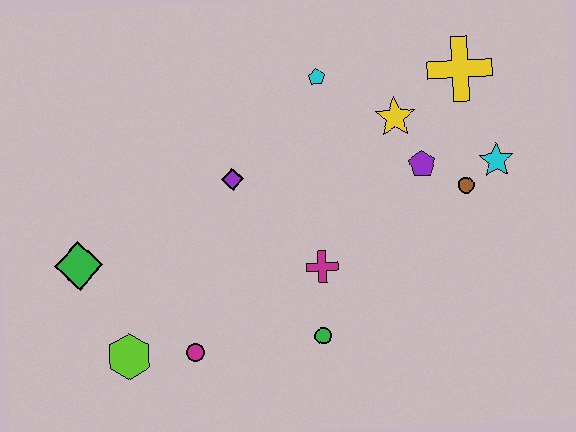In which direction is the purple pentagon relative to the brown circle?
The purple pentagon is to the left of the brown circle.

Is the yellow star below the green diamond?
No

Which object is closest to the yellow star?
The purple pentagon is closest to the yellow star.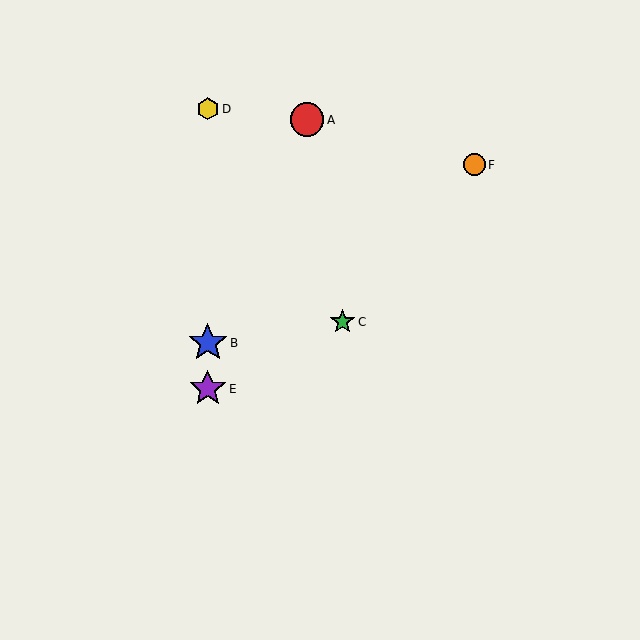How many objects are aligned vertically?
3 objects (B, D, E) are aligned vertically.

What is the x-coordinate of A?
Object A is at x≈307.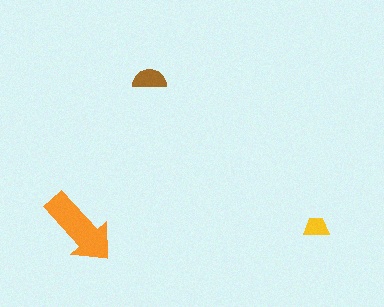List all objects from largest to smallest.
The orange arrow, the brown semicircle, the yellow trapezoid.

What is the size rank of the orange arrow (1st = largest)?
1st.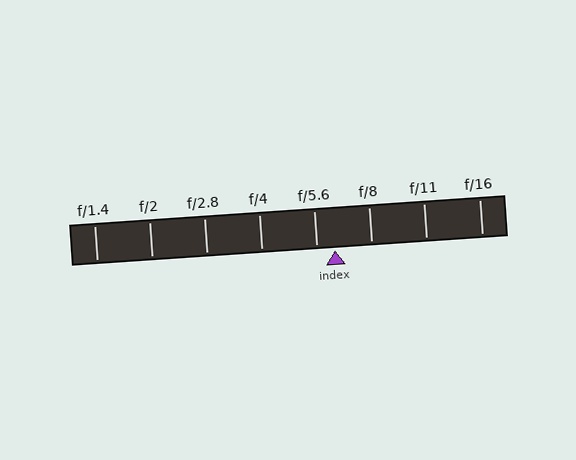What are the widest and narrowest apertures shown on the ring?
The widest aperture shown is f/1.4 and the narrowest is f/16.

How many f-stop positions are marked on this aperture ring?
There are 8 f-stop positions marked.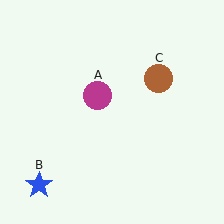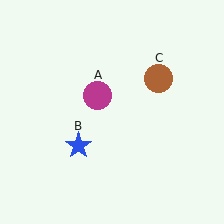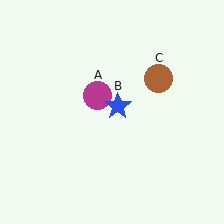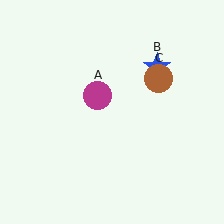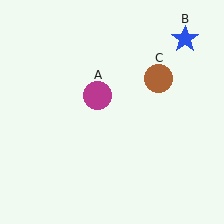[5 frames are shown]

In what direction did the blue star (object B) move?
The blue star (object B) moved up and to the right.